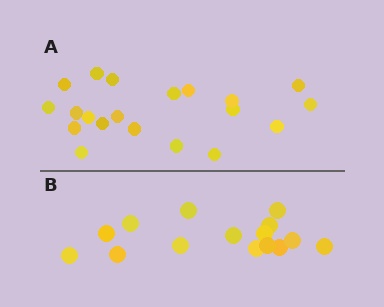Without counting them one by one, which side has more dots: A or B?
Region A (the top region) has more dots.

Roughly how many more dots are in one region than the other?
Region A has about 5 more dots than region B.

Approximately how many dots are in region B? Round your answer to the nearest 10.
About 20 dots. (The exact count is 15, which rounds to 20.)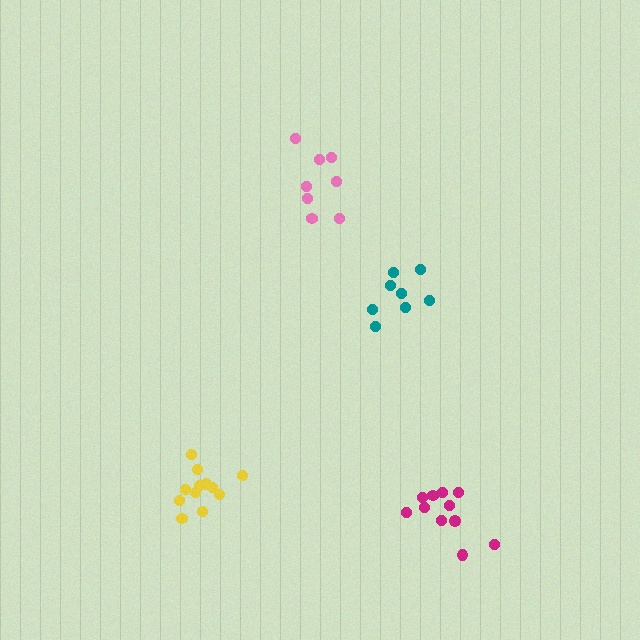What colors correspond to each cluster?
The clusters are colored: magenta, pink, yellow, teal.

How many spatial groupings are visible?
There are 4 spatial groupings.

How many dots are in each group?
Group 1: 11 dots, Group 2: 8 dots, Group 3: 12 dots, Group 4: 8 dots (39 total).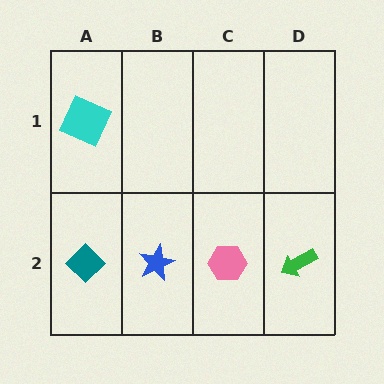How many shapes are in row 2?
4 shapes.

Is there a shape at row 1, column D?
No, that cell is empty.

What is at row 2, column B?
A blue star.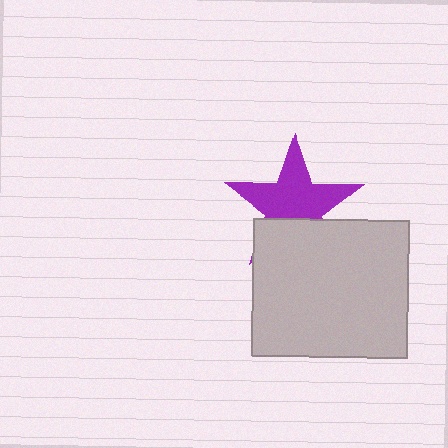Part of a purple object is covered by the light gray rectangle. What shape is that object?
It is a star.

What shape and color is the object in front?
The object in front is a light gray rectangle.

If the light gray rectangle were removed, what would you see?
You would see the complete purple star.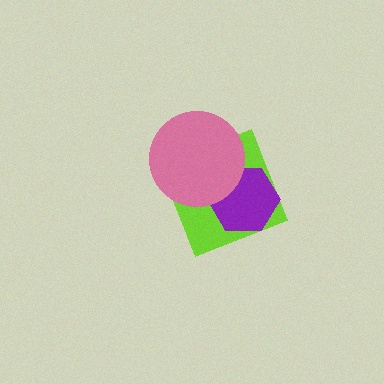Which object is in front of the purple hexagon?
The pink circle is in front of the purple hexagon.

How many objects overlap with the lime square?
2 objects overlap with the lime square.